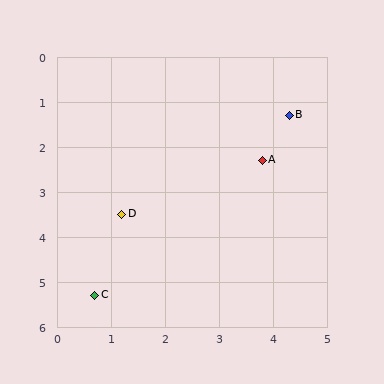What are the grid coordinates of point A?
Point A is at approximately (3.8, 2.3).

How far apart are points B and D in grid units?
Points B and D are about 3.8 grid units apart.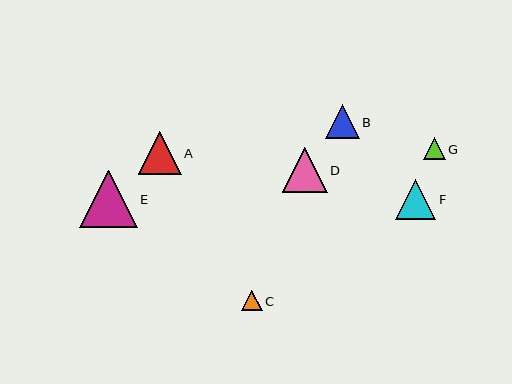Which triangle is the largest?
Triangle E is the largest with a size of approximately 57 pixels.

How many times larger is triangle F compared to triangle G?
Triangle F is approximately 1.9 times the size of triangle G.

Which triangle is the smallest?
Triangle C is the smallest with a size of approximately 21 pixels.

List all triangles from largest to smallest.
From largest to smallest: E, D, A, F, B, G, C.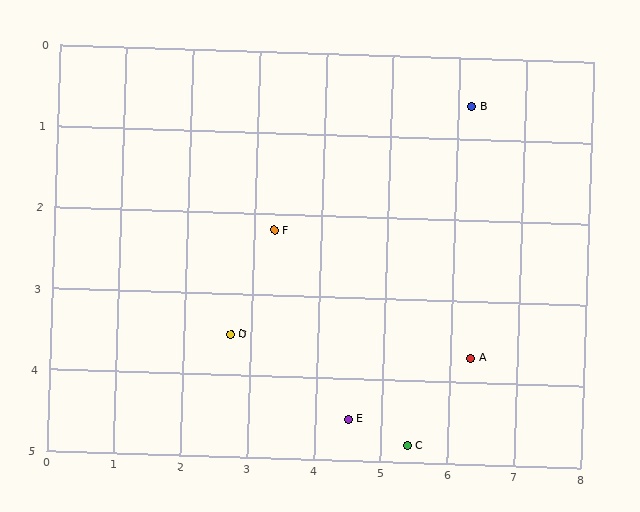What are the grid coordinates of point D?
Point D is at approximately (2.7, 3.5).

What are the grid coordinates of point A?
Point A is at approximately (6.3, 3.7).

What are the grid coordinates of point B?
Point B is at approximately (6.2, 0.6).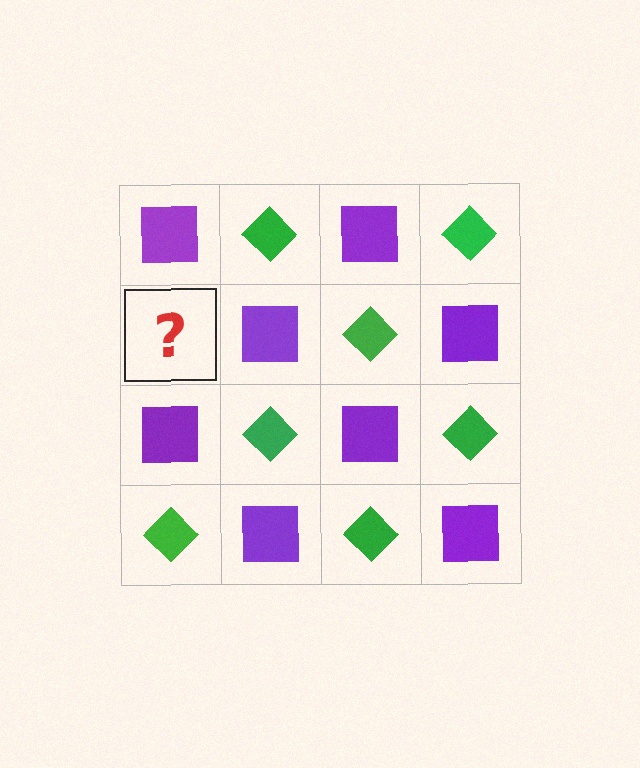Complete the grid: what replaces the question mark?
The question mark should be replaced with a green diamond.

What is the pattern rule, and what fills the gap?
The rule is that it alternates purple square and green diamond in a checkerboard pattern. The gap should be filled with a green diamond.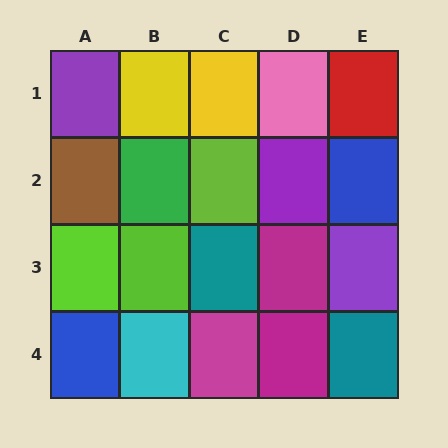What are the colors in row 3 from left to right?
Lime, lime, teal, magenta, purple.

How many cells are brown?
1 cell is brown.